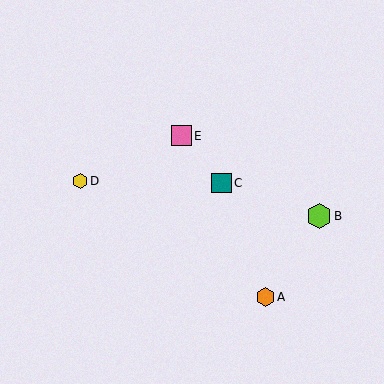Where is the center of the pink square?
The center of the pink square is at (181, 136).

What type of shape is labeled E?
Shape E is a pink square.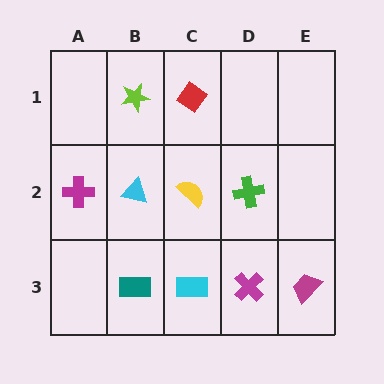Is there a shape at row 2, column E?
No, that cell is empty.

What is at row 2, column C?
A yellow semicircle.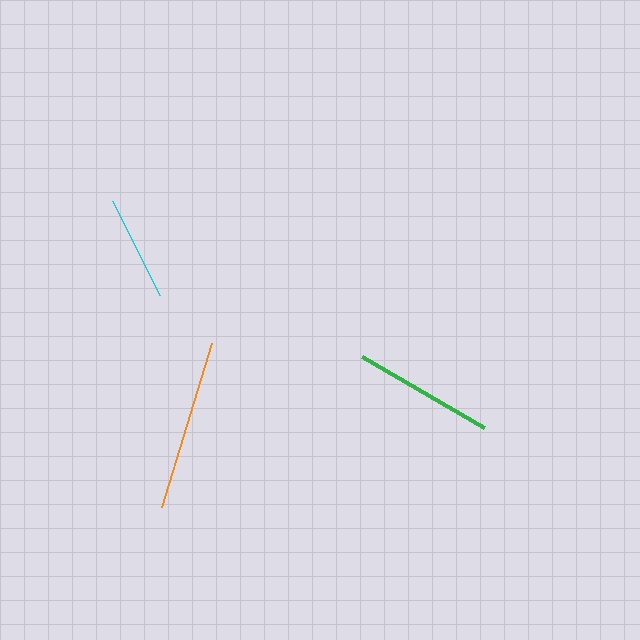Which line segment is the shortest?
The cyan line is the shortest at approximately 105 pixels.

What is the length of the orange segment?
The orange segment is approximately 172 pixels long.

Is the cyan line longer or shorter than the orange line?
The orange line is longer than the cyan line.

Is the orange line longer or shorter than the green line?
The orange line is longer than the green line.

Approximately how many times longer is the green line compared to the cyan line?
The green line is approximately 1.3 times the length of the cyan line.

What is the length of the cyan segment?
The cyan segment is approximately 105 pixels long.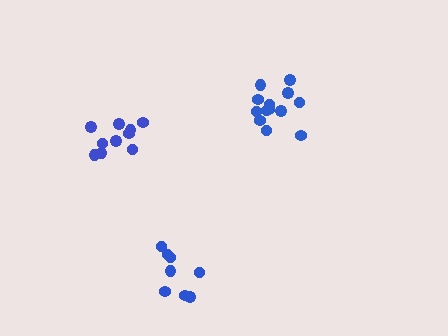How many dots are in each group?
Group 1: 10 dots, Group 2: 13 dots, Group 3: 8 dots (31 total).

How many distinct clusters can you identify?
There are 3 distinct clusters.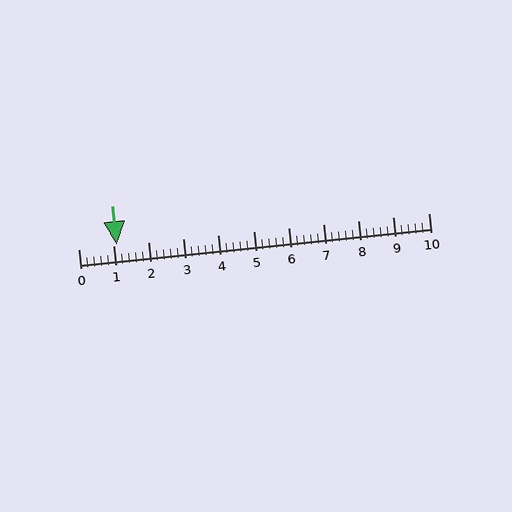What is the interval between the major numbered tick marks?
The major tick marks are spaced 1 units apart.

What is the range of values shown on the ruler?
The ruler shows values from 0 to 10.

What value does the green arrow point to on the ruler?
The green arrow points to approximately 1.1.